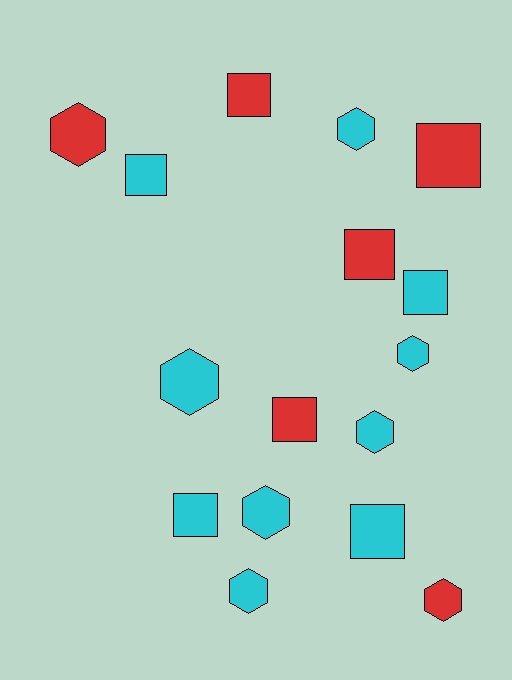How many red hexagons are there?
There are 2 red hexagons.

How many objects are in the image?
There are 16 objects.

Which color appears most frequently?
Cyan, with 10 objects.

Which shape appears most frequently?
Hexagon, with 8 objects.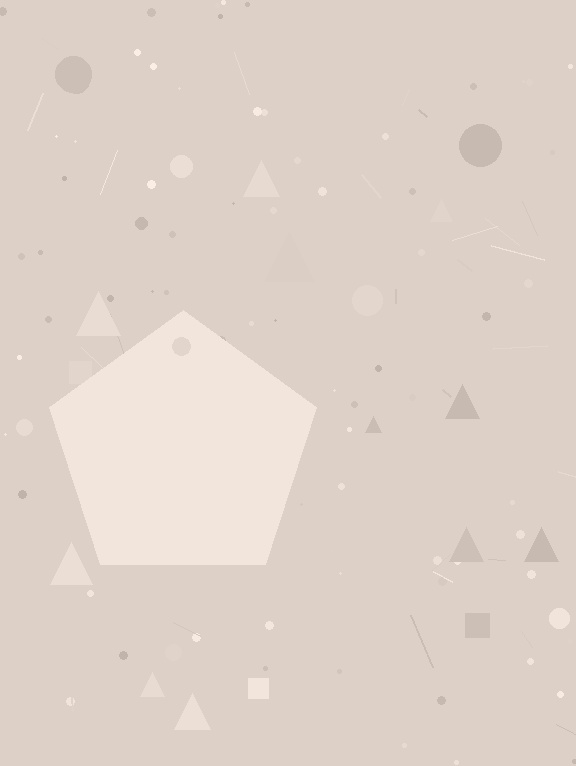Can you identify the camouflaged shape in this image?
The camouflaged shape is a pentagon.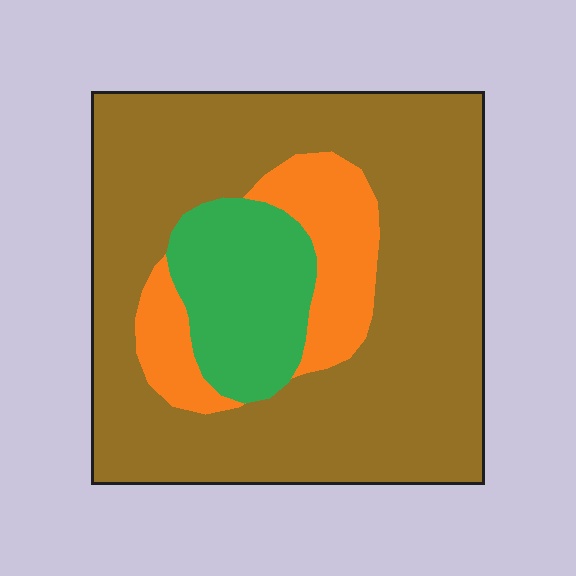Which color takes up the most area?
Brown, at roughly 70%.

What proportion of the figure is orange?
Orange takes up about one sixth (1/6) of the figure.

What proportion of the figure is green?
Green covers about 15% of the figure.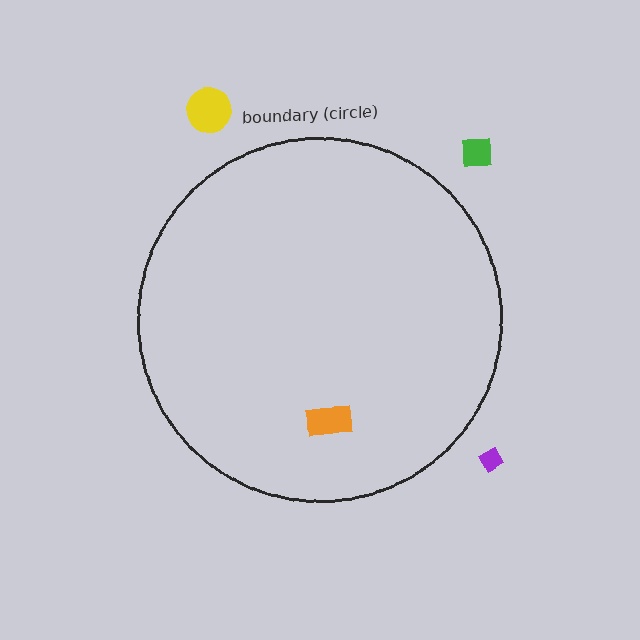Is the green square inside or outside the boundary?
Outside.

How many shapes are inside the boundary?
1 inside, 3 outside.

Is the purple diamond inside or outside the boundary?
Outside.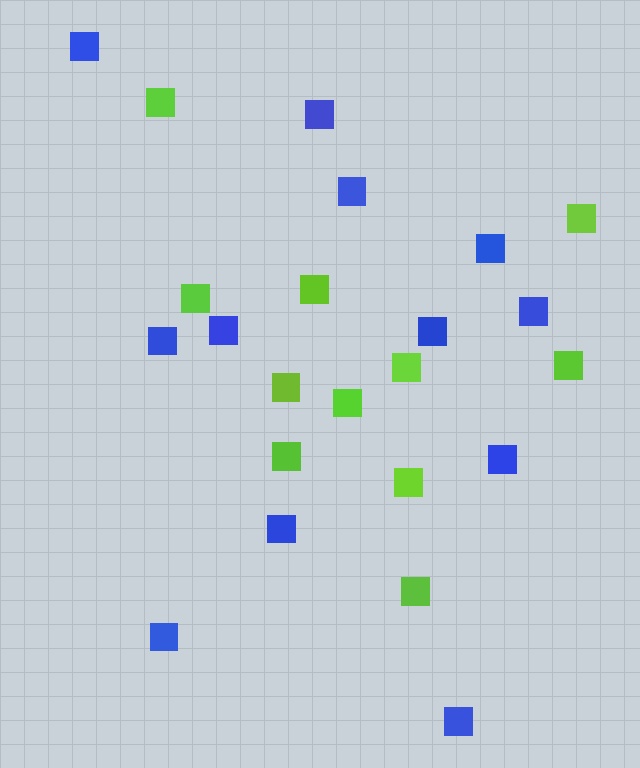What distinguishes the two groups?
There are 2 groups: one group of lime squares (11) and one group of blue squares (12).